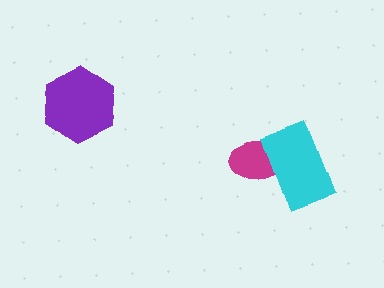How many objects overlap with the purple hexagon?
0 objects overlap with the purple hexagon.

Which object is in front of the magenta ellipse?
The cyan rectangle is in front of the magenta ellipse.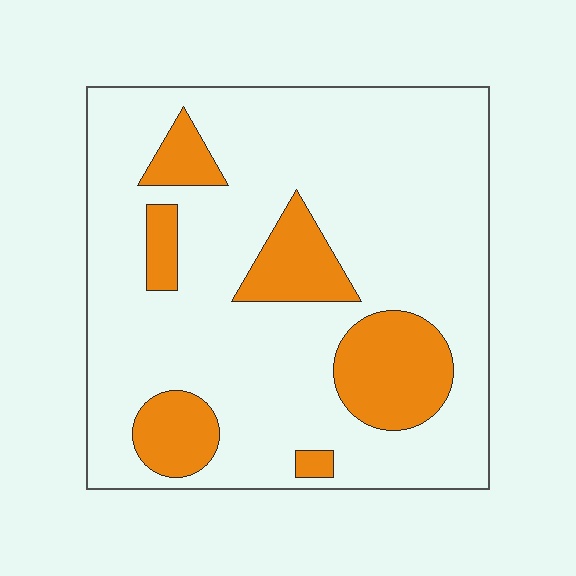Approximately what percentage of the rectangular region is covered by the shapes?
Approximately 20%.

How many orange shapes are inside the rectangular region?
6.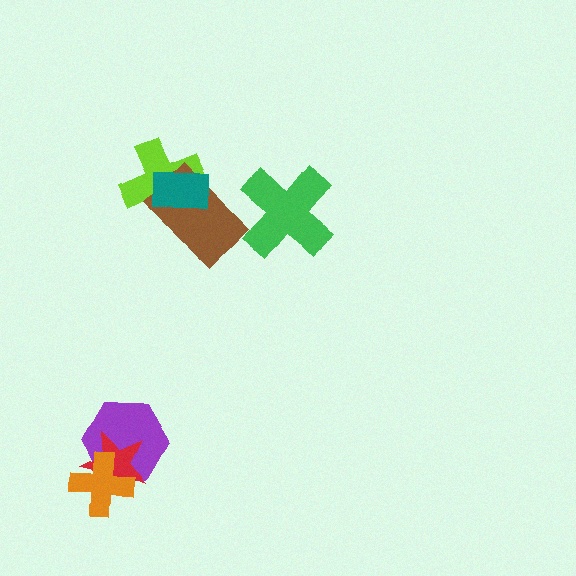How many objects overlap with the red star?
2 objects overlap with the red star.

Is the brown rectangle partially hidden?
Yes, it is partially covered by another shape.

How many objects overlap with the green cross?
0 objects overlap with the green cross.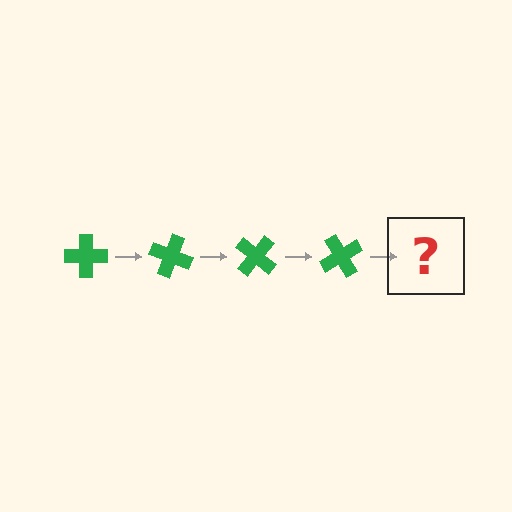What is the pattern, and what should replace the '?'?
The pattern is that the cross rotates 20 degrees each step. The '?' should be a green cross rotated 80 degrees.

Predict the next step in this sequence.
The next step is a green cross rotated 80 degrees.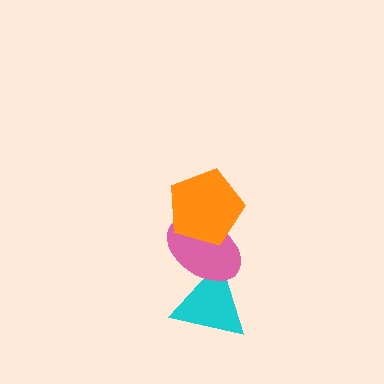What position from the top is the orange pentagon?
The orange pentagon is 1st from the top.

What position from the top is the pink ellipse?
The pink ellipse is 2nd from the top.